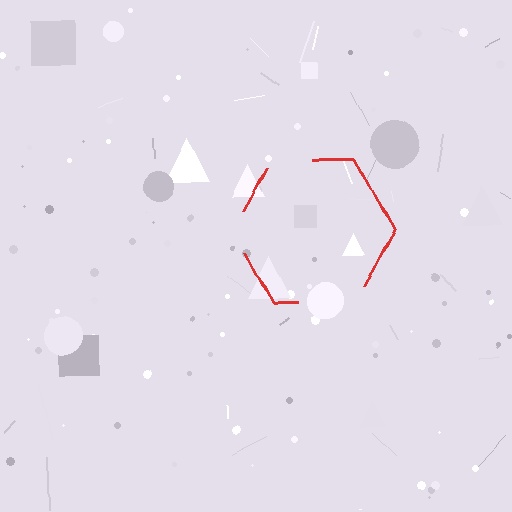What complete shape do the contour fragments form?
The contour fragments form a hexagon.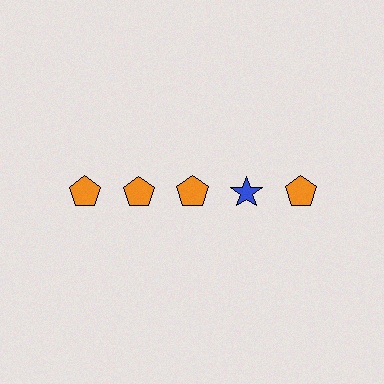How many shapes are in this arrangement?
There are 5 shapes arranged in a grid pattern.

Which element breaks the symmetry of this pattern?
The blue star in the top row, second from right column breaks the symmetry. All other shapes are orange pentagons.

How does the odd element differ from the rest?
It differs in both color (blue instead of orange) and shape (star instead of pentagon).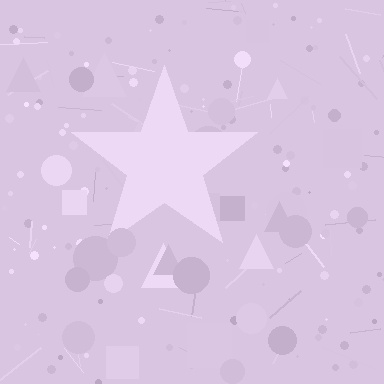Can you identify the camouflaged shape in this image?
The camouflaged shape is a star.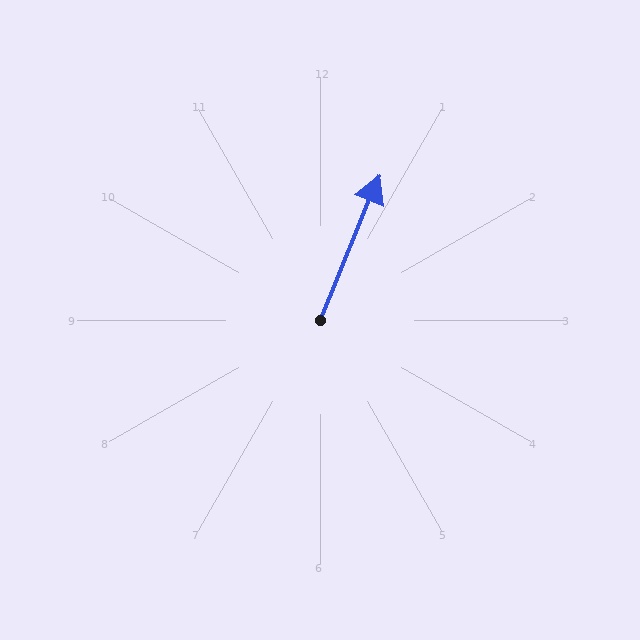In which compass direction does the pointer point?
North.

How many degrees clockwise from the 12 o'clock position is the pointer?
Approximately 22 degrees.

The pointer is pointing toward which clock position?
Roughly 1 o'clock.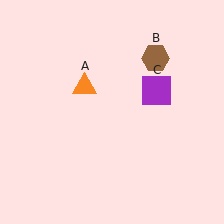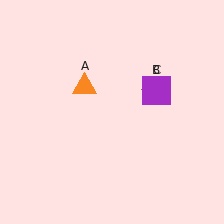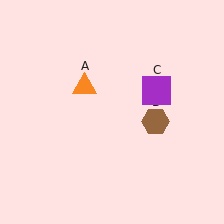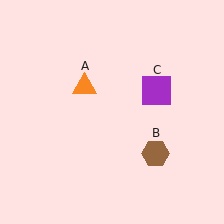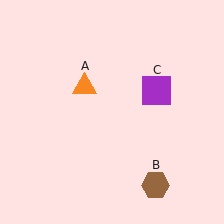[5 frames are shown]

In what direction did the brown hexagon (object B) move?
The brown hexagon (object B) moved down.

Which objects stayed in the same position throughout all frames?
Orange triangle (object A) and purple square (object C) remained stationary.